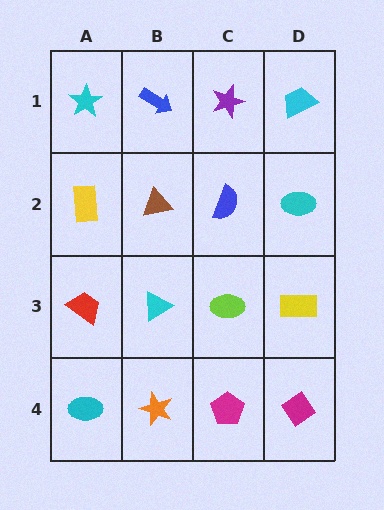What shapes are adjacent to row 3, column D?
A cyan ellipse (row 2, column D), a magenta diamond (row 4, column D), a lime ellipse (row 3, column C).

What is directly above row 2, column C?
A purple star.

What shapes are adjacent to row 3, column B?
A brown triangle (row 2, column B), an orange star (row 4, column B), a red trapezoid (row 3, column A), a lime ellipse (row 3, column C).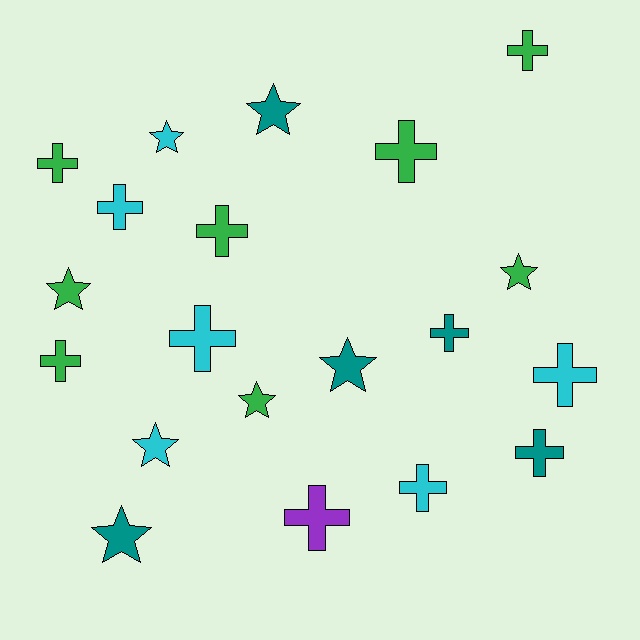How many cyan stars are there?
There are 2 cyan stars.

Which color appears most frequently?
Green, with 8 objects.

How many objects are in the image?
There are 20 objects.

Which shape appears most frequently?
Cross, with 12 objects.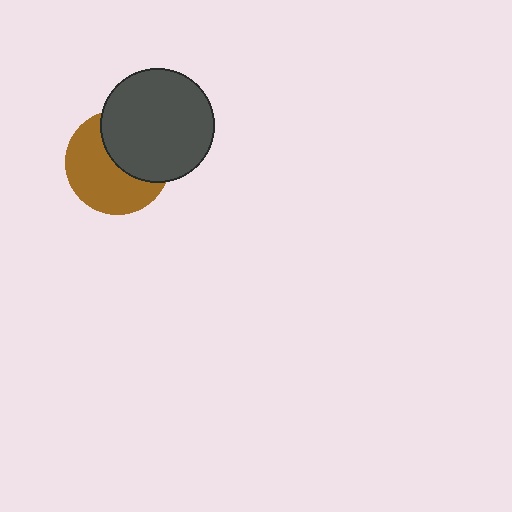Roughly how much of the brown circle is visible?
About half of it is visible (roughly 57%).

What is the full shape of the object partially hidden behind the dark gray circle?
The partially hidden object is a brown circle.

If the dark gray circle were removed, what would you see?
You would see the complete brown circle.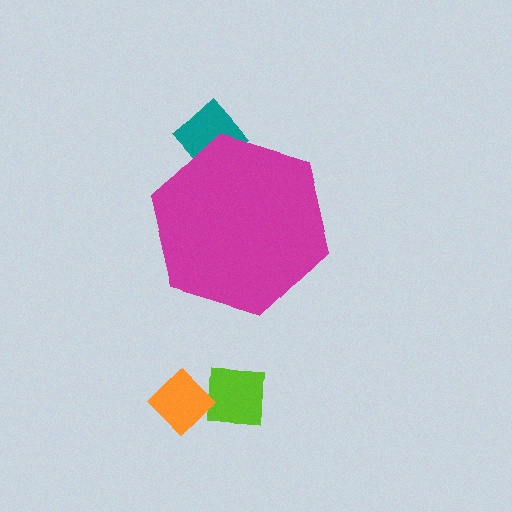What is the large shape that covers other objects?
A magenta hexagon.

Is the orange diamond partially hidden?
No, the orange diamond is fully visible.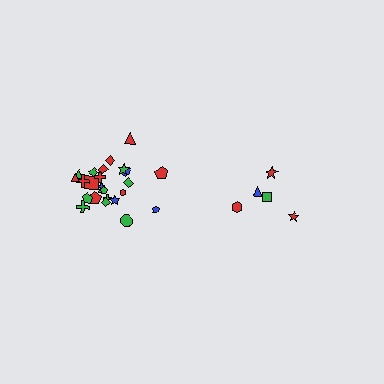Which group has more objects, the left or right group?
The left group.